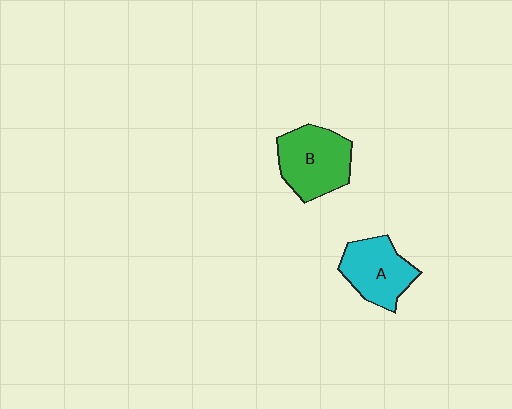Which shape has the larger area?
Shape B (green).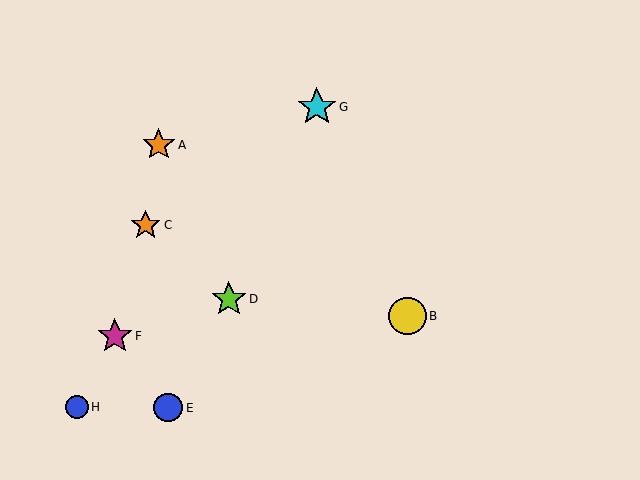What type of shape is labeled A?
Shape A is an orange star.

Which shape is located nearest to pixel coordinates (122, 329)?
The magenta star (labeled F) at (115, 336) is nearest to that location.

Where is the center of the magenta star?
The center of the magenta star is at (115, 336).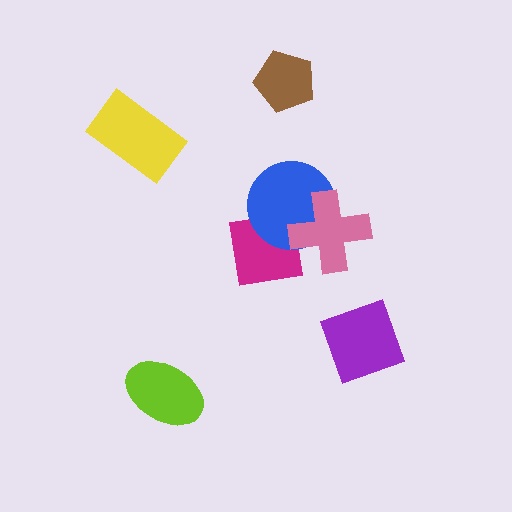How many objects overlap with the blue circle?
2 objects overlap with the blue circle.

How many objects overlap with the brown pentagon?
0 objects overlap with the brown pentagon.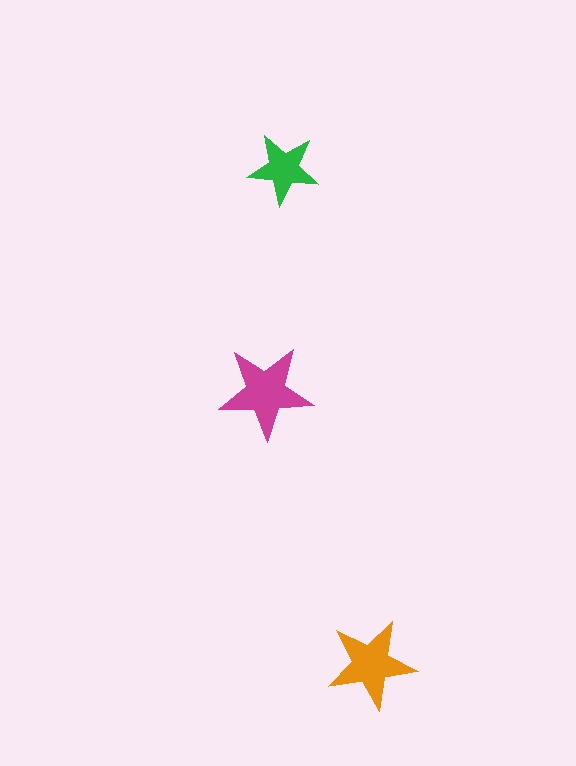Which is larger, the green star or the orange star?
The orange one.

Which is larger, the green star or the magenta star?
The magenta one.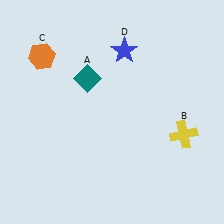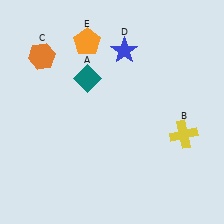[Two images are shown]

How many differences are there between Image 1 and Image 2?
There is 1 difference between the two images.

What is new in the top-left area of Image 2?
An orange pentagon (E) was added in the top-left area of Image 2.